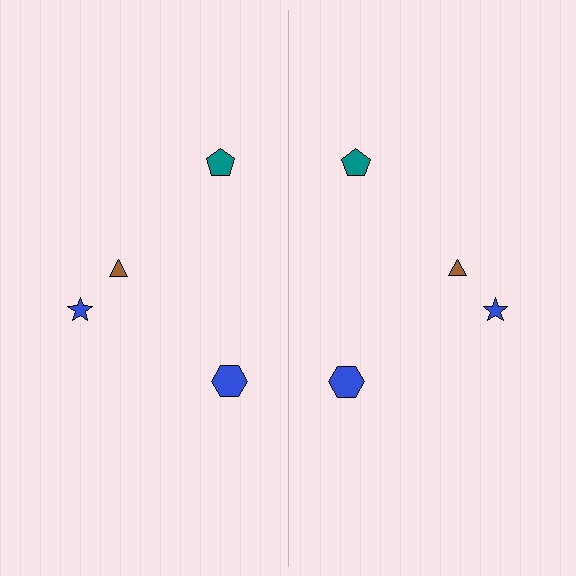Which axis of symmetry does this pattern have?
The pattern has a vertical axis of symmetry running through the center of the image.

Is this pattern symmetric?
Yes, this pattern has bilateral (reflection) symmetry.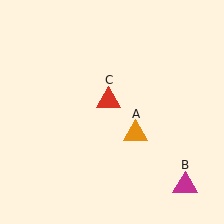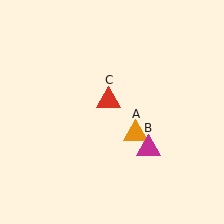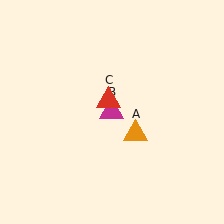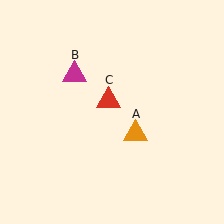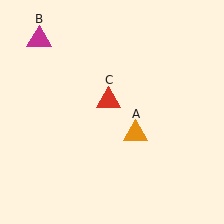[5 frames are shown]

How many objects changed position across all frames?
1 object changed position: magenta triangle (object B).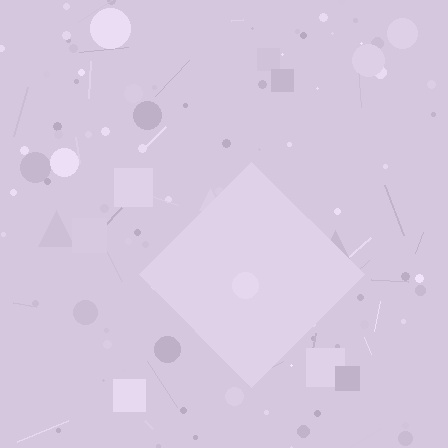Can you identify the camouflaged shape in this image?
The camouflaged shape is a diamond.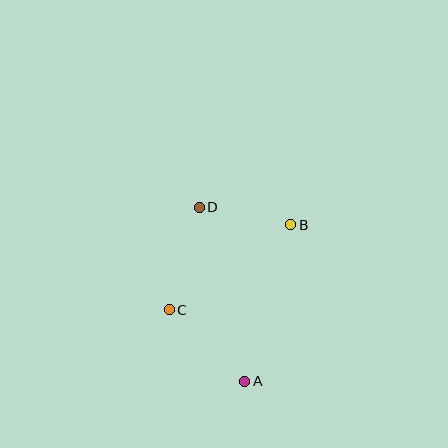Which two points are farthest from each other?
Points A and D are farthest from each other.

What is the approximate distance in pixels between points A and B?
The distance between A and B is approximately 163 pixels.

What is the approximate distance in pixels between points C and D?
The distance between C and D is approximately 107 pixels.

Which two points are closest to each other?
Points B and D are closest to each other.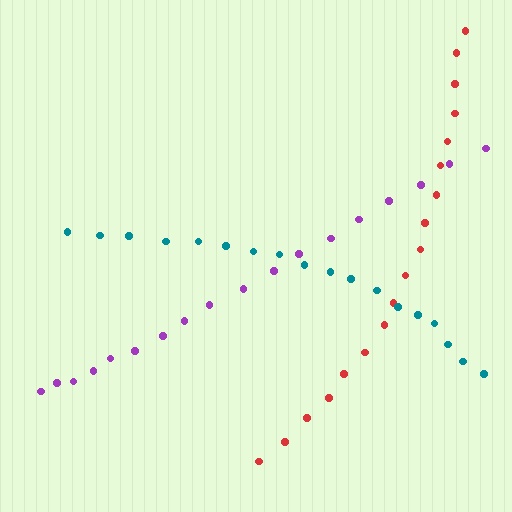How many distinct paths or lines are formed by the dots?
There are 3 distinct paths.